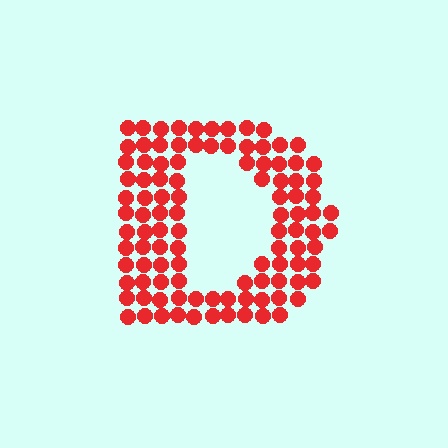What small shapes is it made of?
It is made of small circles.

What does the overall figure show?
The overall figure shows the letter D.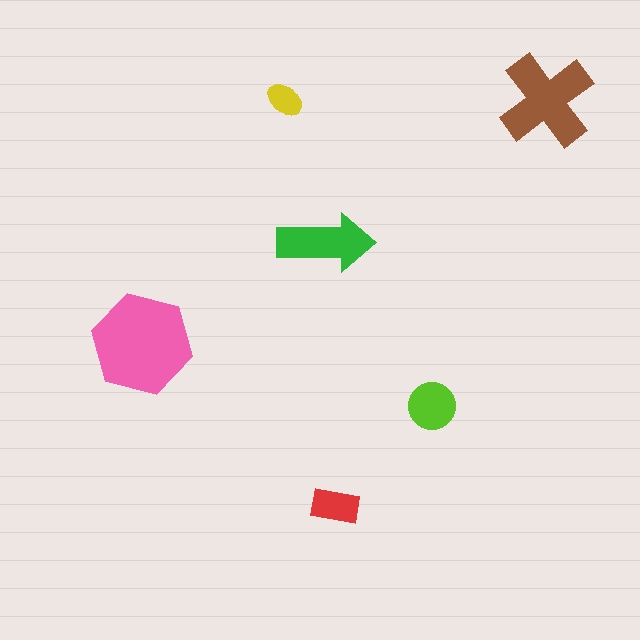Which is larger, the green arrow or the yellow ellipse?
The green arrow.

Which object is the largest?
The pink hexagon.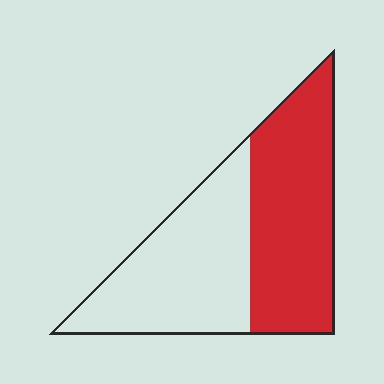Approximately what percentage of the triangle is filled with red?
Approximately 50%.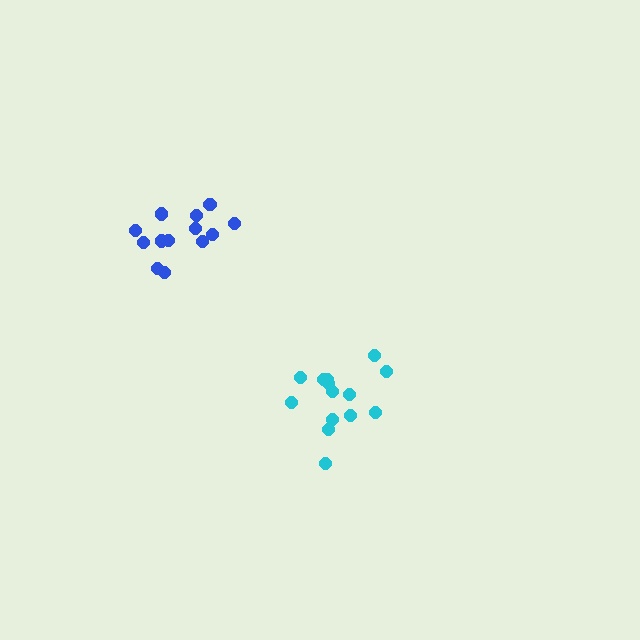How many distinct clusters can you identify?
There are 2 distinct clusters.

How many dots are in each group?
Group 1: 14 dots, Group 2: 14 dots (28 total).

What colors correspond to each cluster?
The clusters are colored: cyan, blue.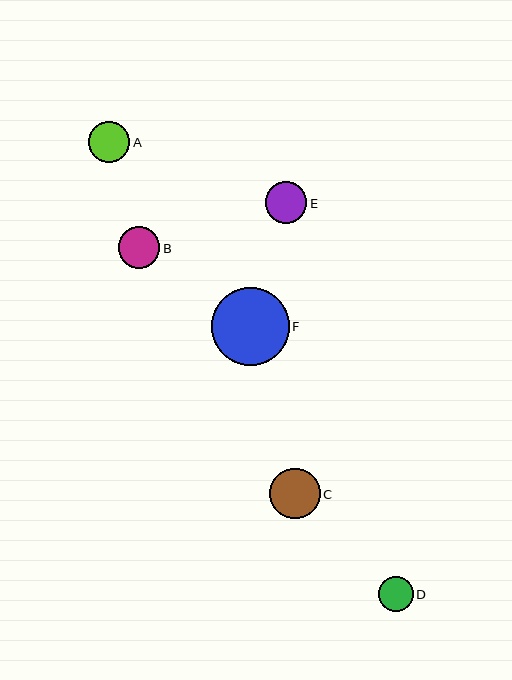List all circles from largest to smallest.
From largest to smallest: F, C, E, B, A, D.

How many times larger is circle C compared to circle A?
Circle C is approximately 1.2 times the size of circle A.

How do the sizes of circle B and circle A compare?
Circle B and circle A are approximately the same size.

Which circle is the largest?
Circle F is the largest with a size of approximately 78 pixels.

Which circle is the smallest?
Circle D is the smallest with a size of approximately 34 pixels.